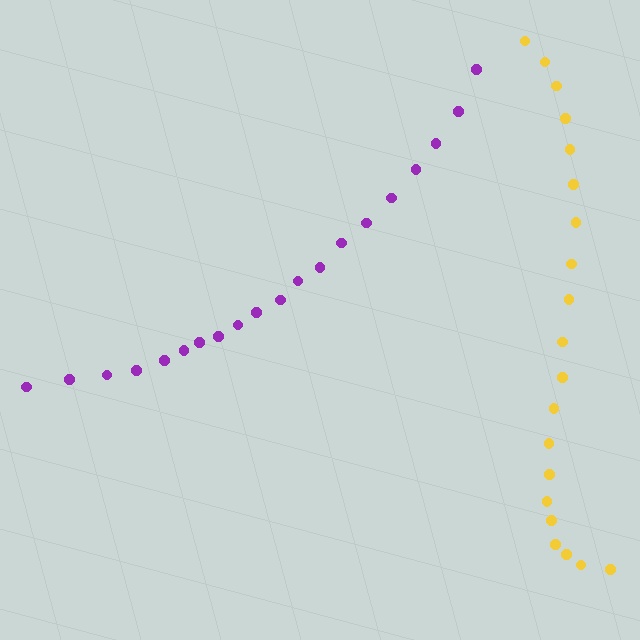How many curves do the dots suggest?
There are 2 distinct paths.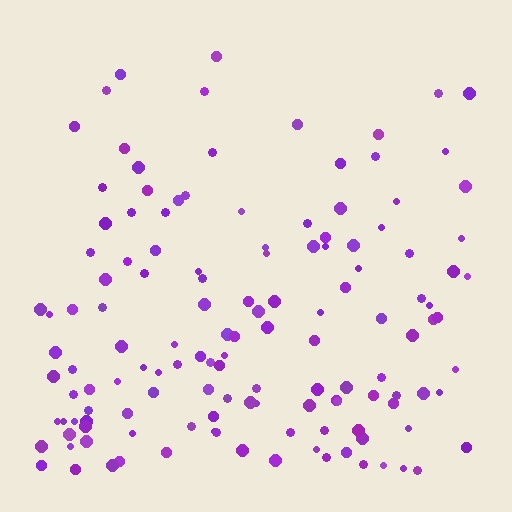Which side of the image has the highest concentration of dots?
The bottom.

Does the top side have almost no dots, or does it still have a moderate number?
Still a moderate number, just noticeably fewer than the bottom.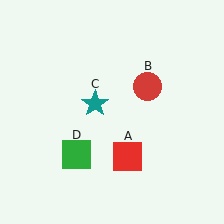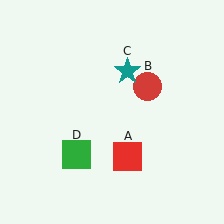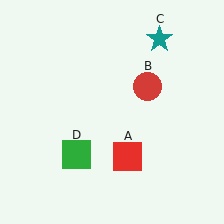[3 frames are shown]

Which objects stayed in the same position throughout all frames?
Red square (object A) and red circle (object B) and green square (object D) remained stationary.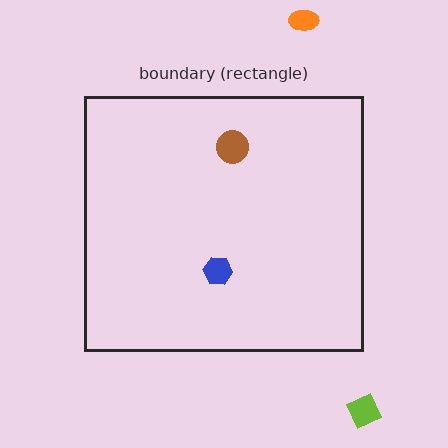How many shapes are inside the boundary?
2 inside, 2 outside.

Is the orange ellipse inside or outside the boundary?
Outside.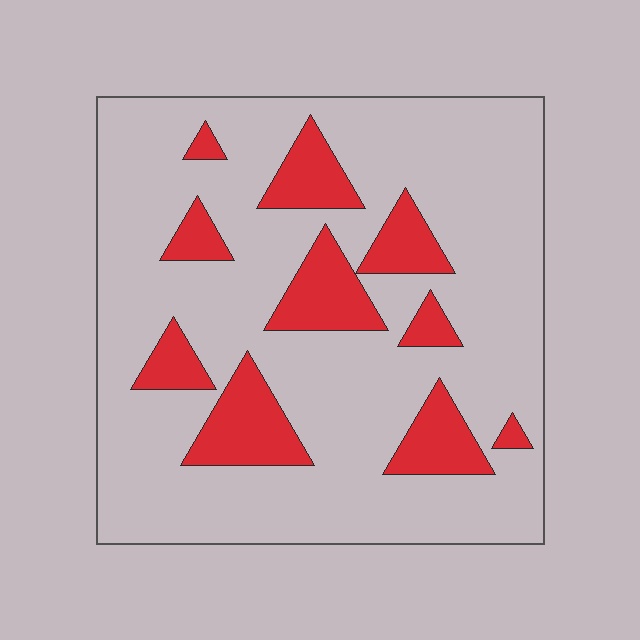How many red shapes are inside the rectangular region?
10.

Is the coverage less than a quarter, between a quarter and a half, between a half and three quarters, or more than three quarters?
Less than a quarter.